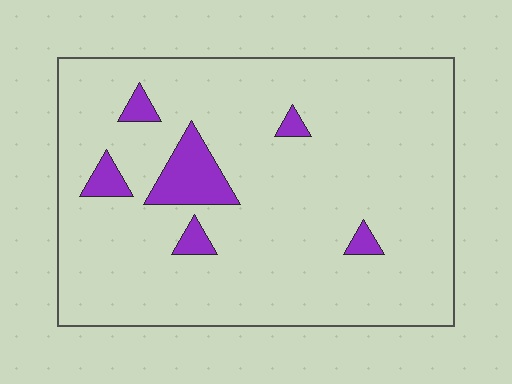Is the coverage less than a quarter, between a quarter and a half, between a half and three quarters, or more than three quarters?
Less than a quarter.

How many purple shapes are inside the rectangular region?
6.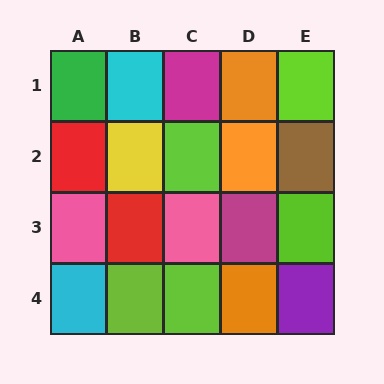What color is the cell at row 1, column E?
Lime.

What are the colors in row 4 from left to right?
Cyan, lime, lime, orange, purple.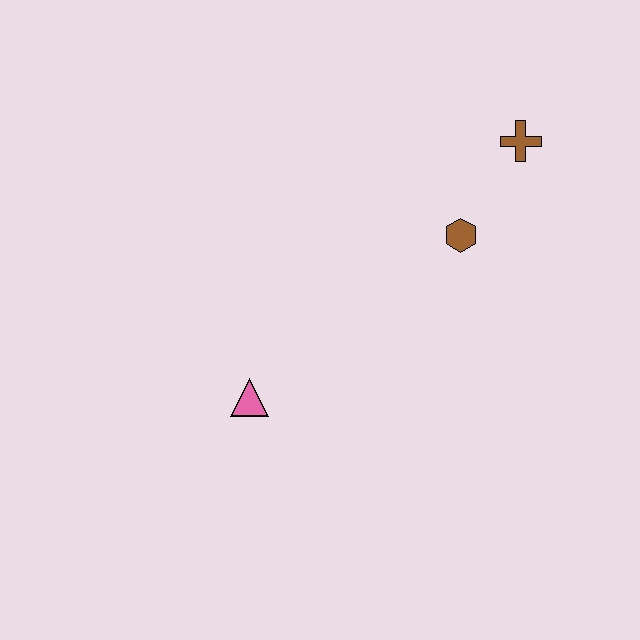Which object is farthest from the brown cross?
The pink triangle is farthest from the brown cross.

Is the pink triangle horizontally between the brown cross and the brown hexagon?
No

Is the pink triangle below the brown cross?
Yes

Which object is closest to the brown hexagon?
The brown cross is closest to the brown hexagon.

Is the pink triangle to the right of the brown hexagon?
No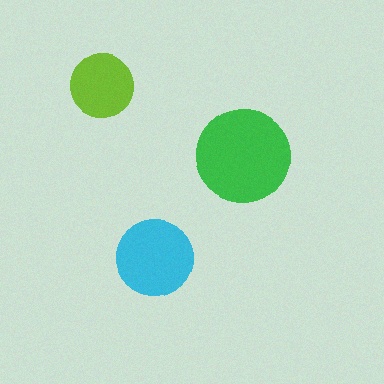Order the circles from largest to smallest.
the green one, the cyan one, the lime one.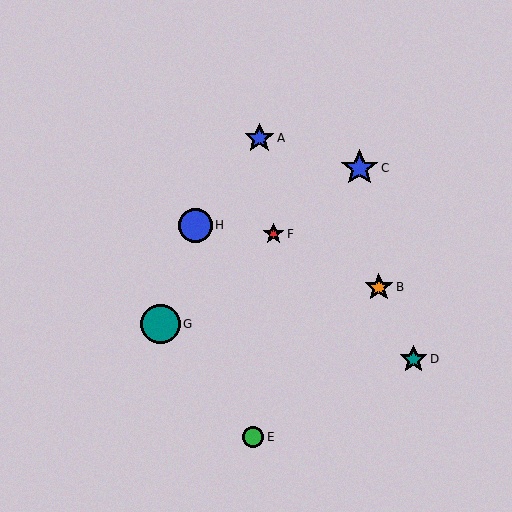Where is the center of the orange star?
The center of the orange star is at (379, 287).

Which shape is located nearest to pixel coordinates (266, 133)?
The blue star (labeled A) at (259, 138) is nearest to that location.